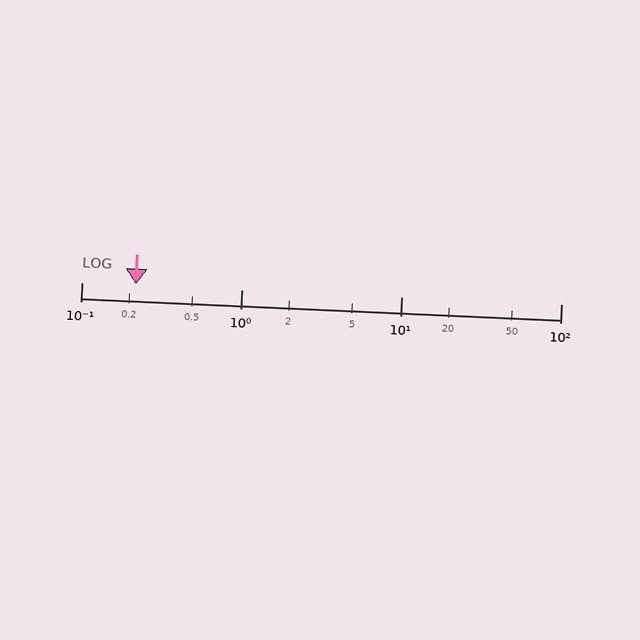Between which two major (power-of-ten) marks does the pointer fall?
The pointer is between 0.1 and 1.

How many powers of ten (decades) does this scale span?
The scale spans 3 decades, from 0.1 to 100.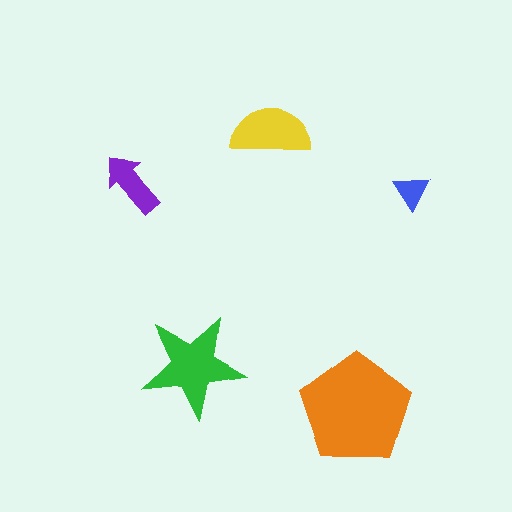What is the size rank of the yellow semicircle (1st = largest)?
3rd.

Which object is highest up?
The yellow semicircle is topmost.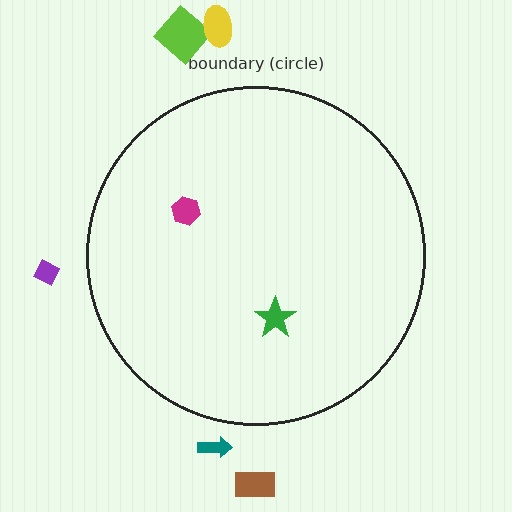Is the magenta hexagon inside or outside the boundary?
Inside.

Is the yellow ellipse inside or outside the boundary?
Outside.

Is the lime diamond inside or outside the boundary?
Outside.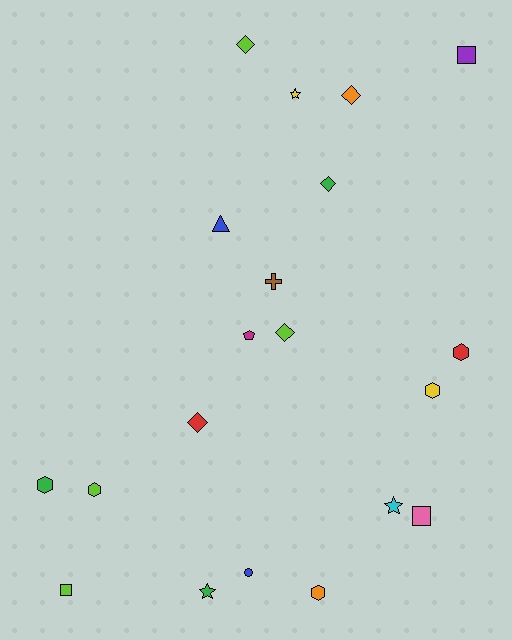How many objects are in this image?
There are 20 objects.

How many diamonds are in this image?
There are 5 diamonds.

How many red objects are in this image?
There are 2 red objects.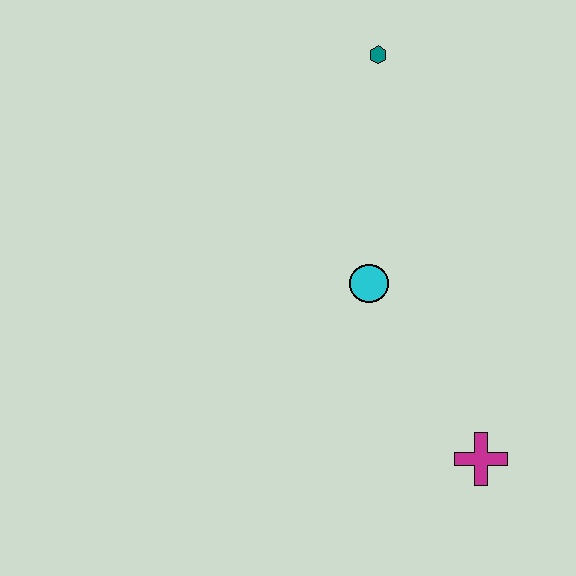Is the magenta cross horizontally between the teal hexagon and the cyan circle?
No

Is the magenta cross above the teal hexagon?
No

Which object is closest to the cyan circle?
The magenta cross is closest to the cyan circle.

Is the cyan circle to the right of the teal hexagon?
No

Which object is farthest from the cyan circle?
The teal hexagon is farthest from the cyan circle.